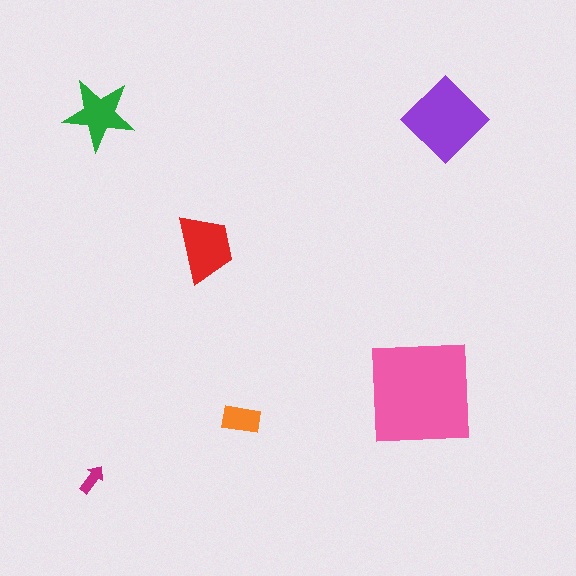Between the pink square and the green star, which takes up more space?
The pink square.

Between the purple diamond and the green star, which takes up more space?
The purple diamond.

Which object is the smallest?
The magenta arrow.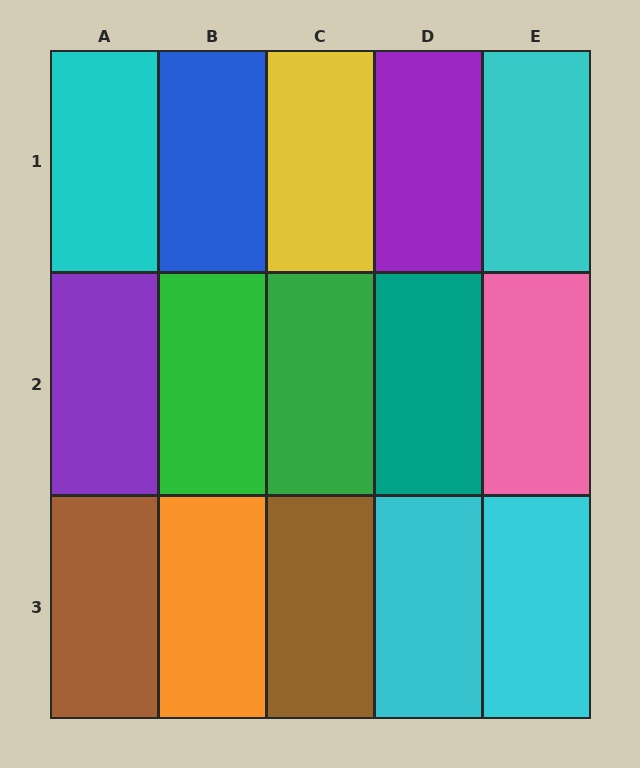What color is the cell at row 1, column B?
Blue.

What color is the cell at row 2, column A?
Purple.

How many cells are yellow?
1 cell is yellow.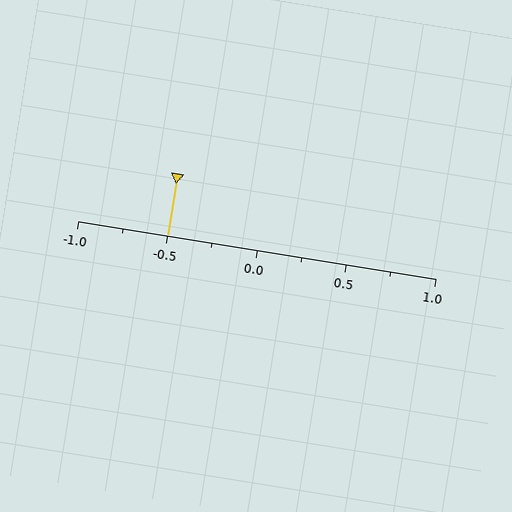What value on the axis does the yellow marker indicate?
The marker indicates approximately -0.5.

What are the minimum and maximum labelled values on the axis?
The axis runs from -1.0 to 1.0.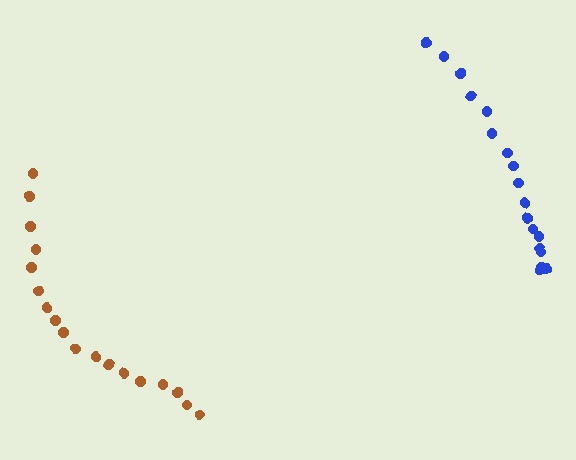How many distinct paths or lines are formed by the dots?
There are 2 distinct paths.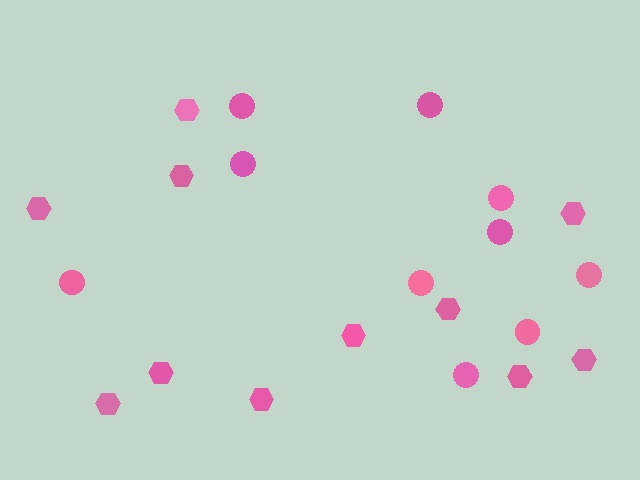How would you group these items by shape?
There are 2 groups: one group of hexagons (11) and one group of circles (10).